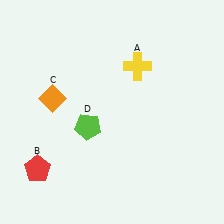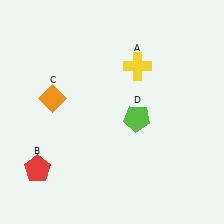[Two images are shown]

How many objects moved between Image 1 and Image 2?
1 object moved between the two images.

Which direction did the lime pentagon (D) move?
The lime pentagon (D) moved right.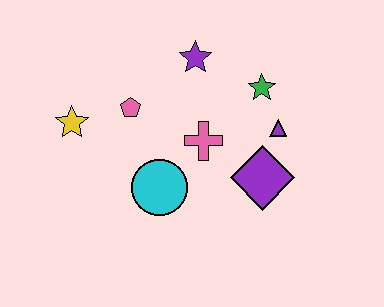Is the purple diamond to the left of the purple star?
No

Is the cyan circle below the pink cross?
Yes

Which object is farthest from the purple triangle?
The yellow star is farthest from the purple triangle.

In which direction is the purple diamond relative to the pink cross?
The purple diamond is to the right of the pink cross.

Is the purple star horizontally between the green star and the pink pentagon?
Yes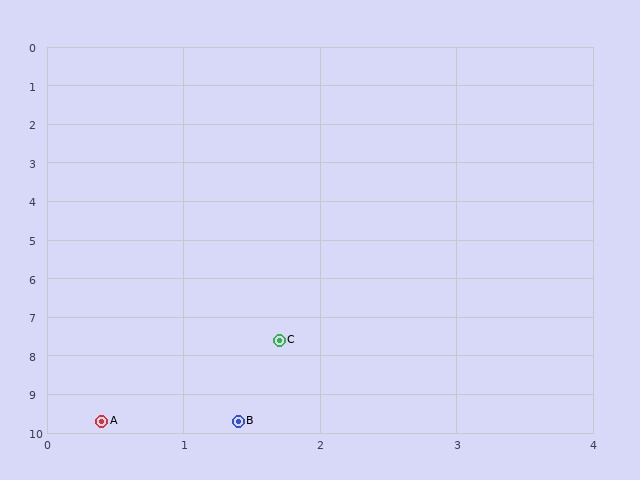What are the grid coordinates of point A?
Point A is at approximately (0.4, 9.7).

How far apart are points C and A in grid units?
Points C and A are about 2.5 grid units apart.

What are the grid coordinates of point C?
Point C is at approximately (1.7, 7.6).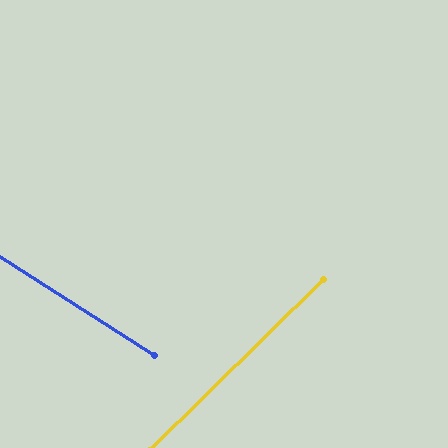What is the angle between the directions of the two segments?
Approximately 77 degrees.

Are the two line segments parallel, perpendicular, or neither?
Neither parallel nor perpendicular — they differ by about 77°.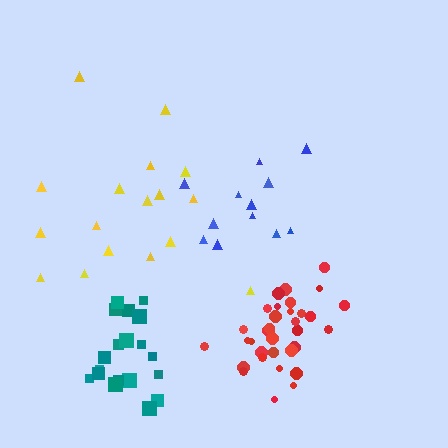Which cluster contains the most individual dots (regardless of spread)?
Red (34).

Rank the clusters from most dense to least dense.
red, teal, blue, yellow.